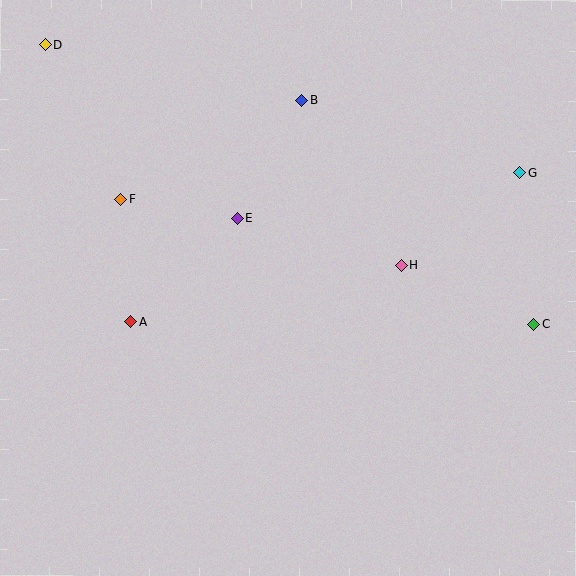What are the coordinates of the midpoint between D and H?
The midpoint between D and H is at (223, 155).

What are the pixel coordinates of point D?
Point D is at (45, 45).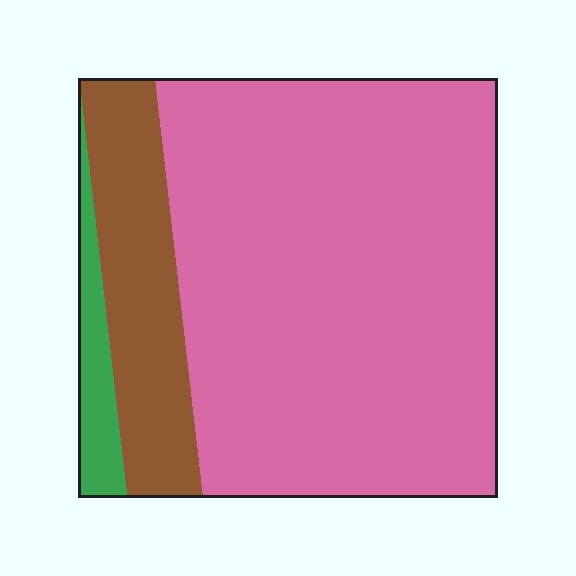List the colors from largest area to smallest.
From largest to smallest: pink, brown, green.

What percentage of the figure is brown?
Brown covers 18% of the figure.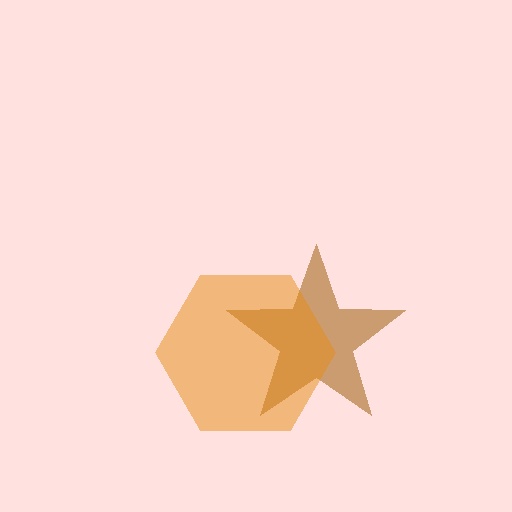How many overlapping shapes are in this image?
There are 2 overlapping shapes in the image.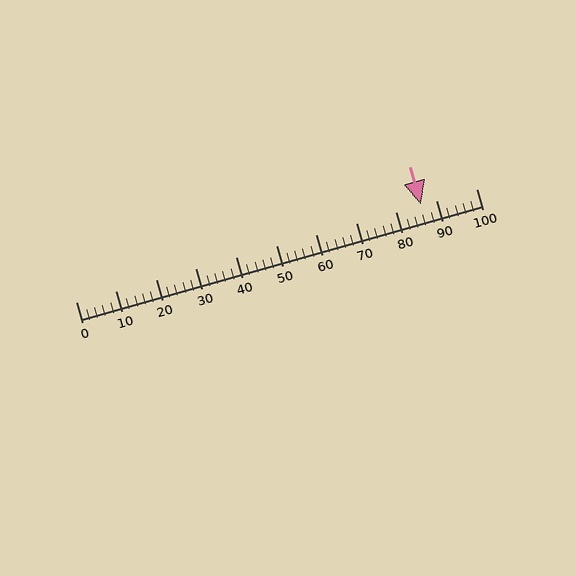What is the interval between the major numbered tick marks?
The major tick marks are spaced 10 units apart.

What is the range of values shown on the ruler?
The ruler shows values from 0 to 100.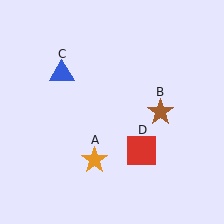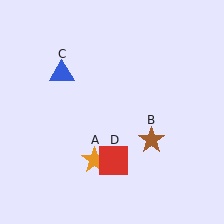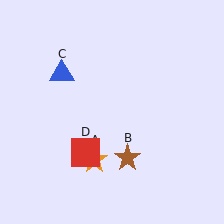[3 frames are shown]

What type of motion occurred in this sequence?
The brown star (object B), red square (object D) rotated clockwise around the center of the scene.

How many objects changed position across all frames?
2 objects changed position: brown star (object B), red square (object D).